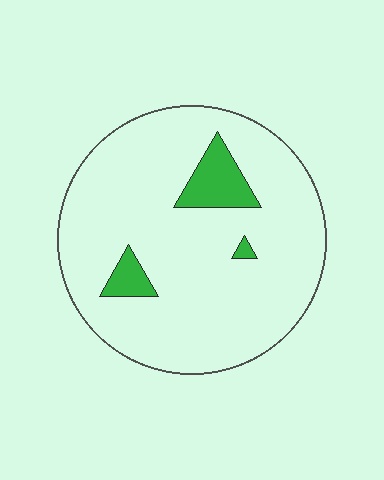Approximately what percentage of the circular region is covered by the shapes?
Approximately 10%.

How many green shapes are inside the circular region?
3.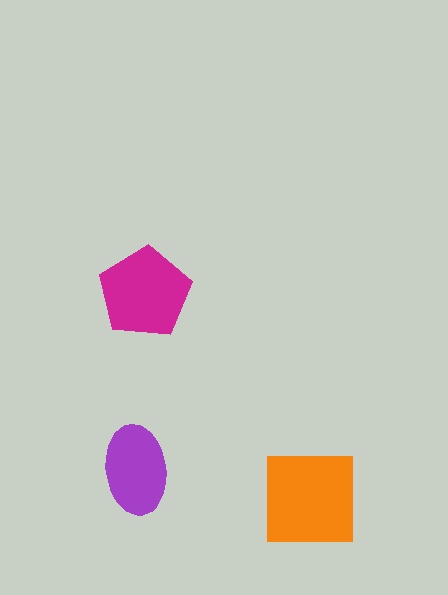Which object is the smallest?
The purple ellipse.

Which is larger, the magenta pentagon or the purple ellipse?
The magenta pentagon.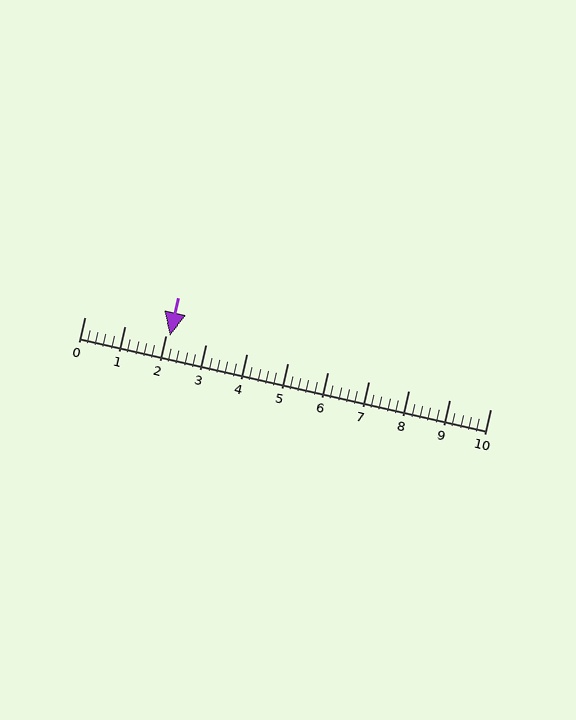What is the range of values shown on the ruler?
The ruler shows values from 0 to 10.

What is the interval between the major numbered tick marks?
The major tick marks are spaced 1 units apart.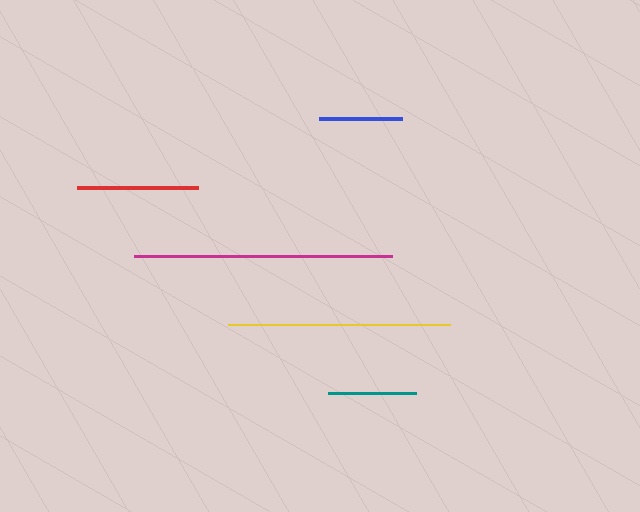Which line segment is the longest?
The magenta line is the longest at approximately 258 pixels.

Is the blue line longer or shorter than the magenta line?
The magenta line is longer than the blue line.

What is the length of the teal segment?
The teal segment is approximately 89 pixels long.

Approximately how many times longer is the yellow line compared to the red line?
The yellow line is approximately 1.8 times the length of the red line.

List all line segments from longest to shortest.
From longest to shortest: magenta, yellow, red, teal, blue.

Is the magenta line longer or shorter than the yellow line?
The magenta line is longer than the yellow line.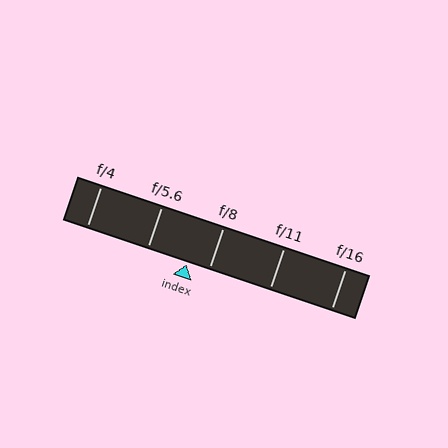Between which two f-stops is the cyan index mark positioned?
The index mark is between f/5.6 and f/8.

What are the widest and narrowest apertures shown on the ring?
The widest aperture shown is f/4 and the narrowest is f/16.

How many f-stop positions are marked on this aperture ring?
There are 5 f-stop positions marked.